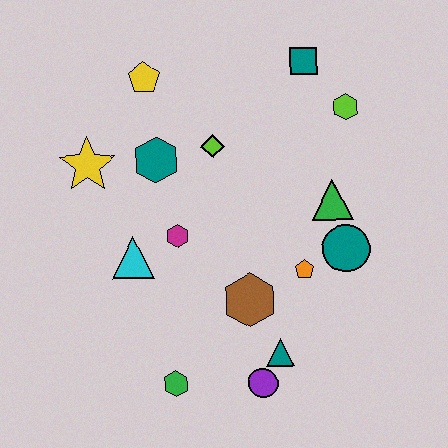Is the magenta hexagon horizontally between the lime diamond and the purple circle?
No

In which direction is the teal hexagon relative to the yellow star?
The teal hexagon is to the right of the yellow star.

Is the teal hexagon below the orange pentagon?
No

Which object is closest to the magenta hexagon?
The cyan triangle is closest to the magenta hexagon.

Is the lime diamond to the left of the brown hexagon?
Yes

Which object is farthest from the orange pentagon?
The yellow pentagon is farthest from the orange pentagon.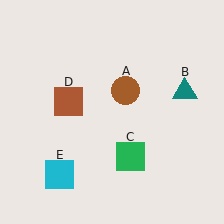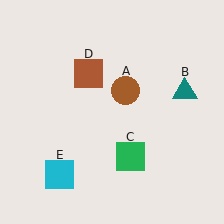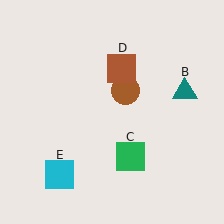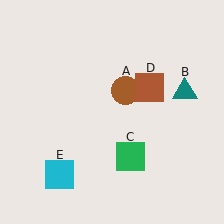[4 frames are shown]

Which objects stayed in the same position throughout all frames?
Brown circle (object A) and teal triangle (object B) and green square (object C) and cyan square (object E) remained stationary.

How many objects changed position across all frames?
1 object changed position: brown square (object D).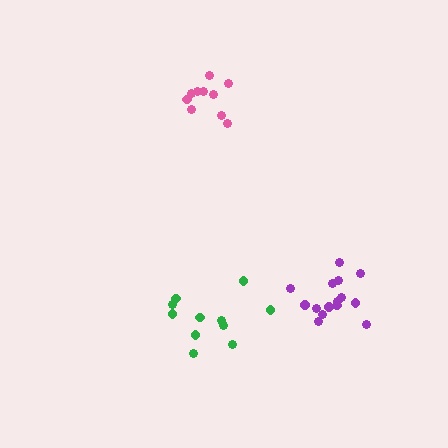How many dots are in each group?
Group 1: 11 dots, Group 2: 15 dots, Group 3: 10 dots (36 total).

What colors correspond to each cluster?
The clusters are colored: green, purple, pink.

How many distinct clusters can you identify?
There are 3 distinct clusters.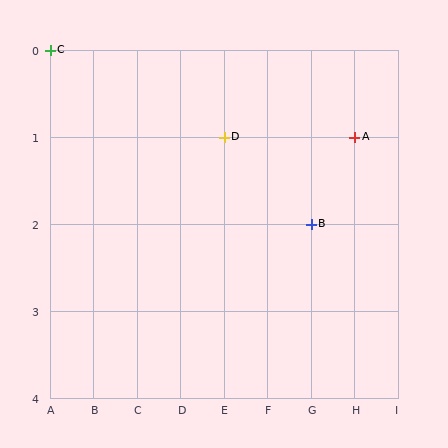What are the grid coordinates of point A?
Point A is at grid coordinates (H, 1).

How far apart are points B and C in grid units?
Points B and C are 6 columns and 2 rows apart (about 6.3 grid units diagonally).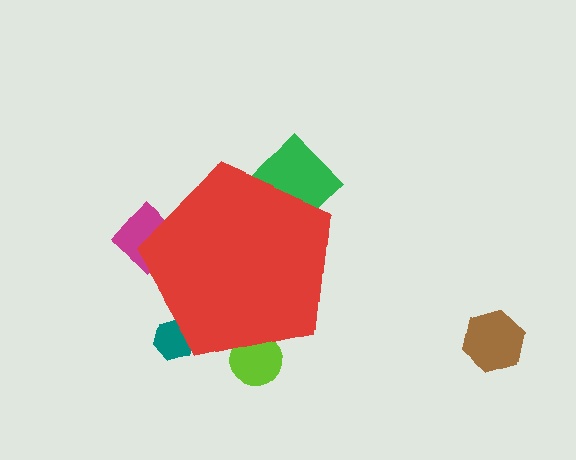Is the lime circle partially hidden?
Yes, the lime circle is partially hidden behind the red pentagon.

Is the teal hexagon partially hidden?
Yes, the teal hexagon is partially hidden behind the red pentagon.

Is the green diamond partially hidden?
Yes, the green diamond is partially hidden behind the red pentagon.